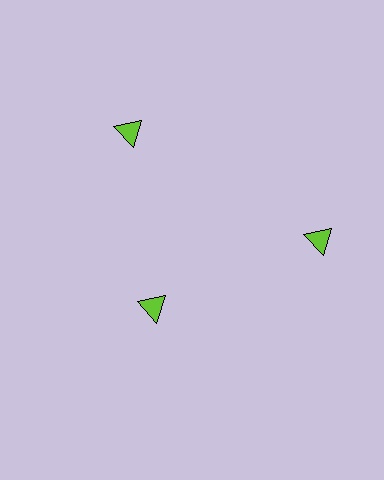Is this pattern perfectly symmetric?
No. The 3 lime triangles are arranged in a ring, but one element near the 7 o'clock position is pulled inward toward the center, breaking the 3-fold rotational symmetry.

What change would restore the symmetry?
The symmetry would be restored by moving it outward, back onto the ring so that all 3 triangles sit at equal angles and equal distance from the center.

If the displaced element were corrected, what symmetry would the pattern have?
It would have 3-fold rotational symmetry — the pattern would map onto itself every 120 degrees.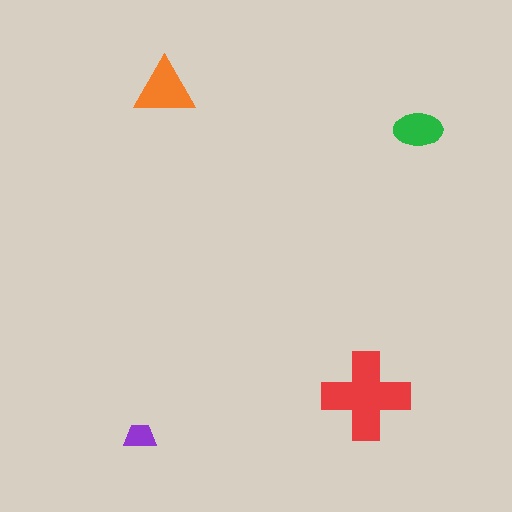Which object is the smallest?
The purple trapezoid.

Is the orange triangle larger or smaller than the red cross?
Smaller.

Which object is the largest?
The red cross.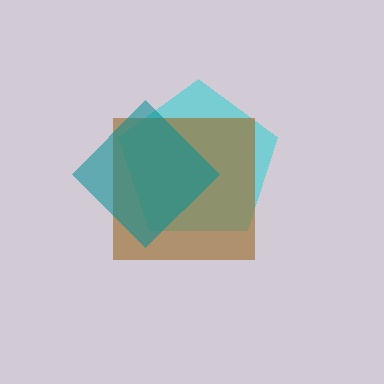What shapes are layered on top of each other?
The layered shapes are: a cyan pentagon, a brown square, a teal diamond.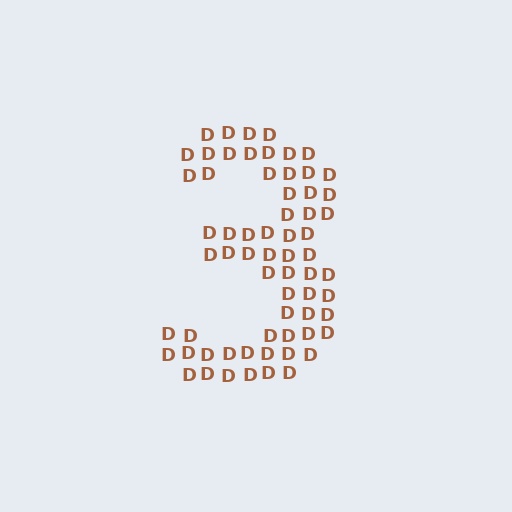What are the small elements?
The small elements are letter D's.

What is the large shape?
The large shape is the digit 3.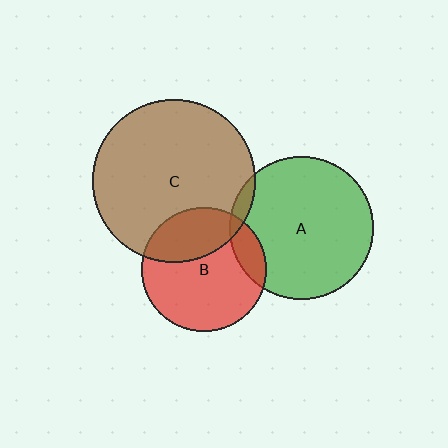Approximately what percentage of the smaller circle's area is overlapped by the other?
Approximately 5%.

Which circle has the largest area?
Circle C (brown).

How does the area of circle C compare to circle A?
Approximately 1.3 times.